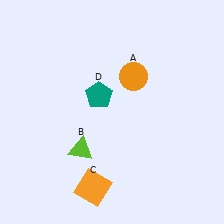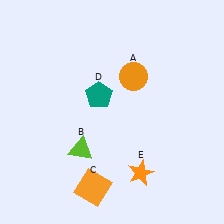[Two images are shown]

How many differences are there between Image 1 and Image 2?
There is 1 difference between the two images.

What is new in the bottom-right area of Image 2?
An orange star (E) was added in the bottom-right area of Image 2.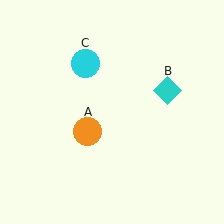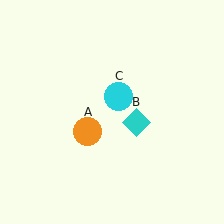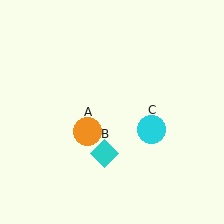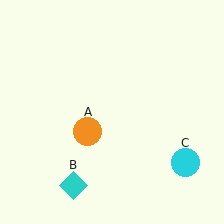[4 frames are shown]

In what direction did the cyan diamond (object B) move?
The cyan diamond (object B) moved down and to the left.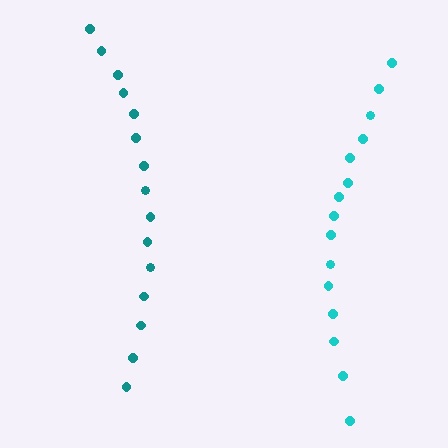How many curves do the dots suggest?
There are 2 distinct paths.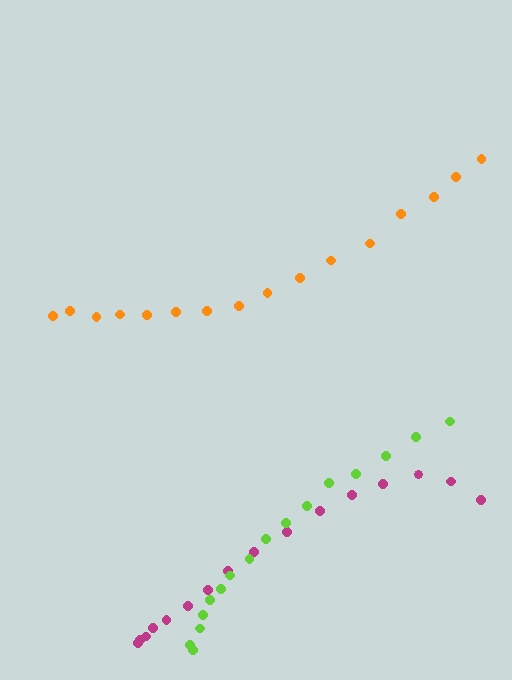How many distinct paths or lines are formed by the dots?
There are 3 distinct paths.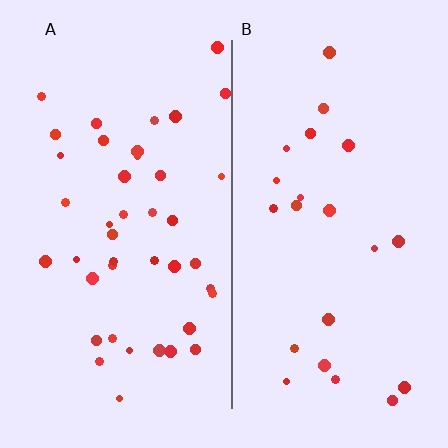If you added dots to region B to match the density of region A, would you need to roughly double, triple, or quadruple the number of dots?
Approximately double.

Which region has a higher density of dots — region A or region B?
A (the left).